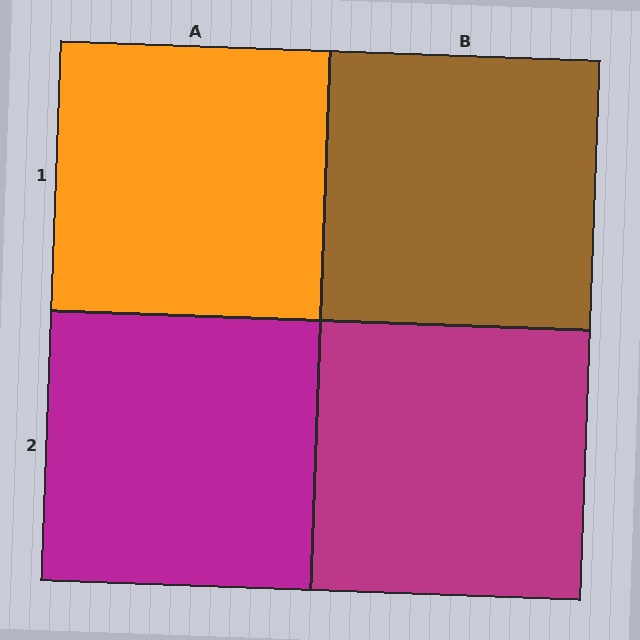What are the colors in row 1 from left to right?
Orange, brown.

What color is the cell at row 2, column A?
Magenta.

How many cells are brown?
1 cell is brown.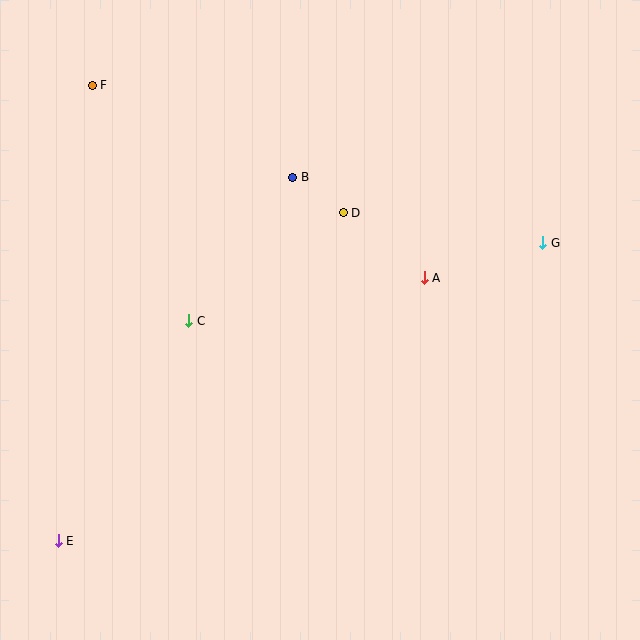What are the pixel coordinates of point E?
Point E is at (58, 541).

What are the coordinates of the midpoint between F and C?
The midpoint between F and C is at (140, 203).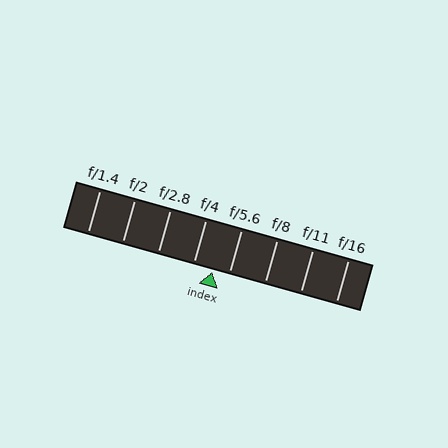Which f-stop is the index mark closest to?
The index mark is closest to f/5.6.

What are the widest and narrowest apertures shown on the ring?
The widest aperture shown is f/1.4 and the narrowest is f/16.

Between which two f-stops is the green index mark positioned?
The index mark is between f/4 and f/5.6.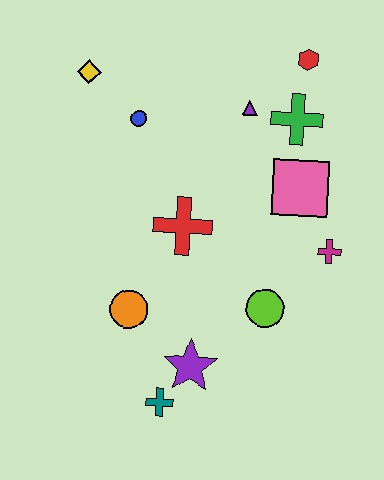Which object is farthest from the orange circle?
The red hexagon is farthest from the orange circle.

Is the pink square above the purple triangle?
No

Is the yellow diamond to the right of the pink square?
No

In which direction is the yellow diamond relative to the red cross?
The yellow diamond is above the red cross.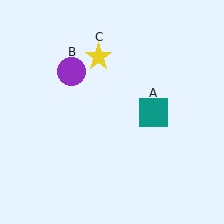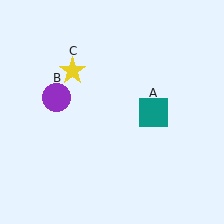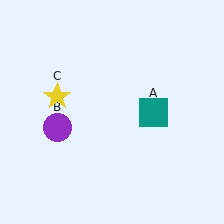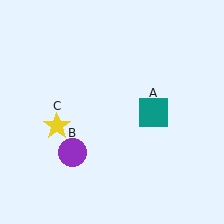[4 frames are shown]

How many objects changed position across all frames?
2 objects changed position: purple circle (object B), yellow star (object C).